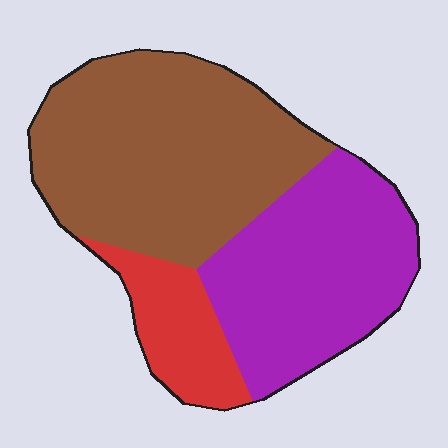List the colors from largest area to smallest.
From largest to smallest: brown, purple, red.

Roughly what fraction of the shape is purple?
Purple covers 37% of the shape.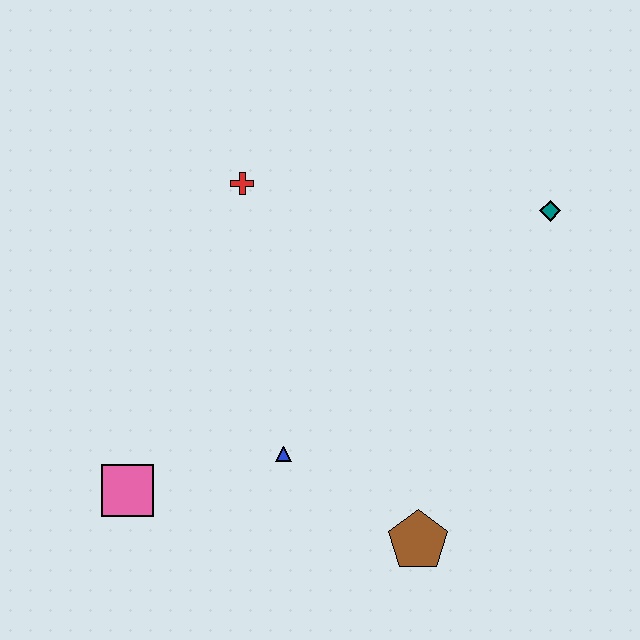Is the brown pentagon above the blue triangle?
No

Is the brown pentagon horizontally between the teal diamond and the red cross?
Yes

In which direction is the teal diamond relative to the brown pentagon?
The teal diamond is above the brown pentagon.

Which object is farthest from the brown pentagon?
The red cross is farthest from the brown pentagon.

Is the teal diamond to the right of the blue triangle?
Yes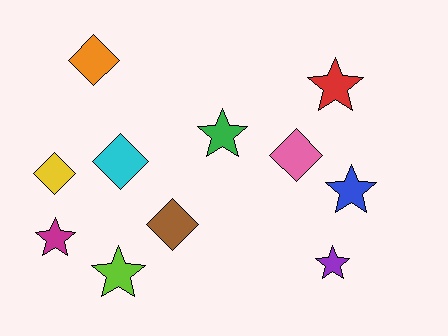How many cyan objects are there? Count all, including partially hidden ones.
There is 1 cyan object.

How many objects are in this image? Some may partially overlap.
There are 11 objects.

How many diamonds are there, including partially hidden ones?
There are 5 diamonds.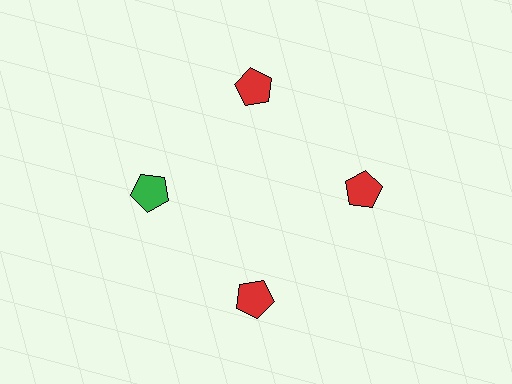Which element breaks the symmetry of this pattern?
The green pentagon at roughly the 9 o'clock position breaks the symmetry. All other shapes are red pentagons.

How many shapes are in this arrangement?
There are 4 shapes arranged in a ring pattern.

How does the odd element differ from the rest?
It has a different color: green instead of red.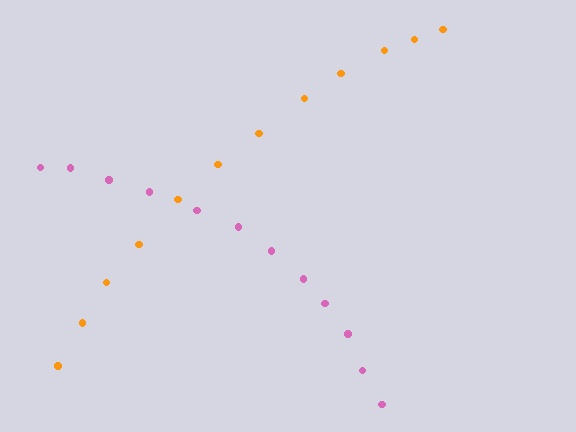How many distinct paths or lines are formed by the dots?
There are 2 distinct paths.